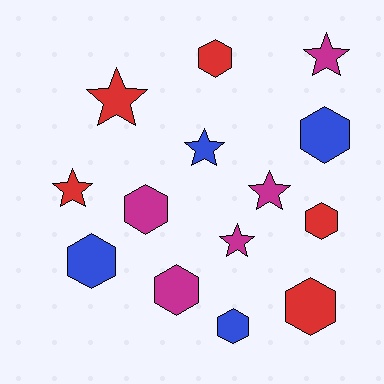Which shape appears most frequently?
Hexagon, with 8 objects.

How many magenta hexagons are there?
There are 2 magenta hexagons.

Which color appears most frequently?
Red, with 5 objects.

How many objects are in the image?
There are 14 objects.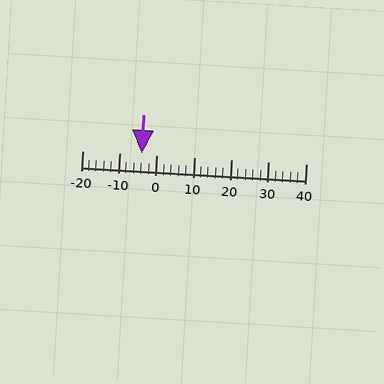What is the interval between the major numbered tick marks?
The major tick marks are spaced 10 units apart.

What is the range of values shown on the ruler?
The ruler shows values from -20 to 40.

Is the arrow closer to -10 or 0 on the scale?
The arrow is closer to 0.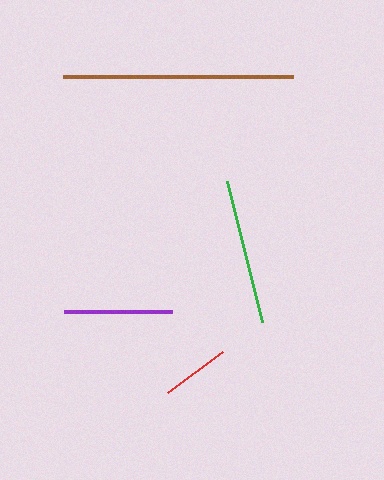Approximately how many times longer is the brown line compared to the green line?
The brown line is approximately 1.6 times the length of the green line.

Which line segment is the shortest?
The red line is the shortest at approximately 69 pixels.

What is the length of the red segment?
The red segment is approximately 69 pixels long.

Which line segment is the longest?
The brown line is the longest at approximately 231 pixels.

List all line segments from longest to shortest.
From longest to shortest: brown, green, purple, red.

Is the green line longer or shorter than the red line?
The green line is longer than the red line.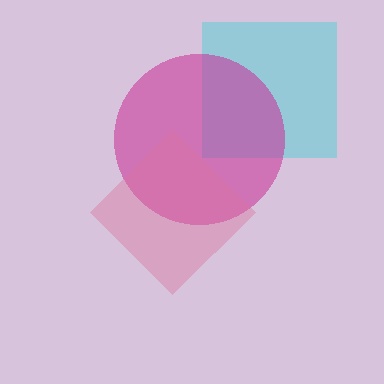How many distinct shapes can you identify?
There are 3 distinct shapes: a cyan square, a magenta circle, a pink diamond.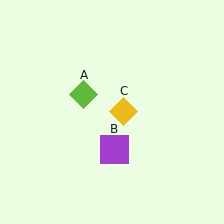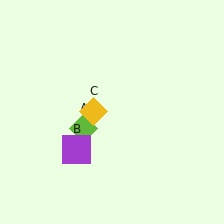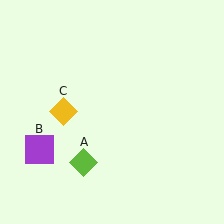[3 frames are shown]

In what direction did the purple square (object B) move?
The purple square (object B) moved left.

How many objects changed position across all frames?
3 objects changed position: lime diamond (object A), purple square (object B), yellow diamond (object C).